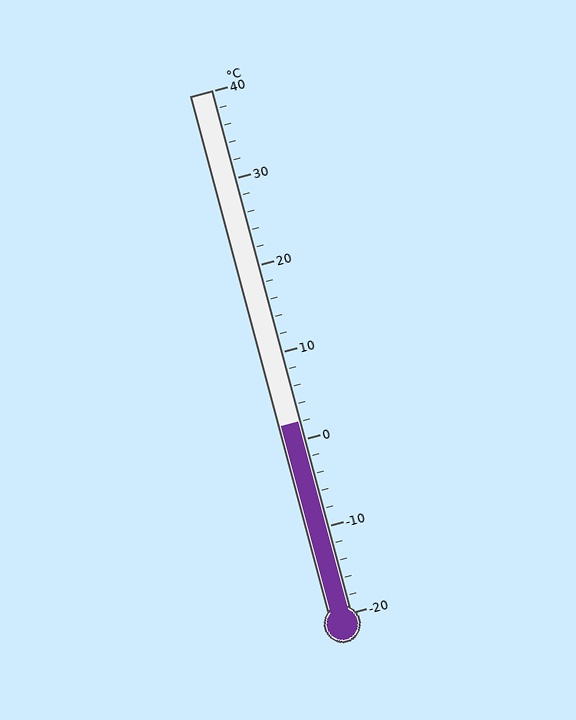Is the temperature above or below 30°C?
The temperature is below 30°C.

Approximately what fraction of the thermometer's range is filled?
The thermometer is filled to approximately 35% of its range.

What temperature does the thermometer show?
The thermometer shows approximately 2°C.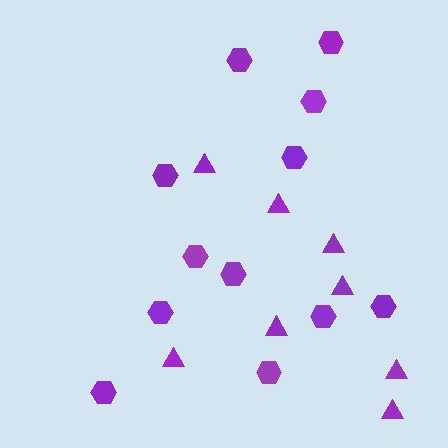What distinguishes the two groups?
There are 2 groups: one group of triangles (8) and one group of hexagons (12).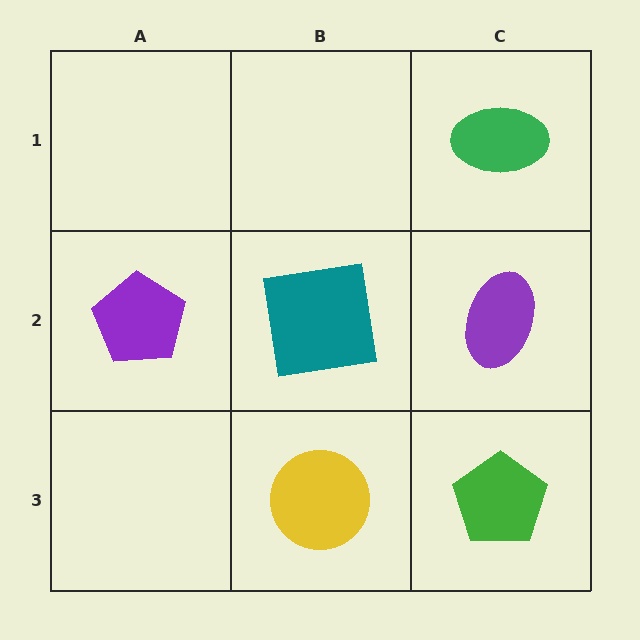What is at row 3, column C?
A green pentagon.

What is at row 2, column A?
A purple pentagon.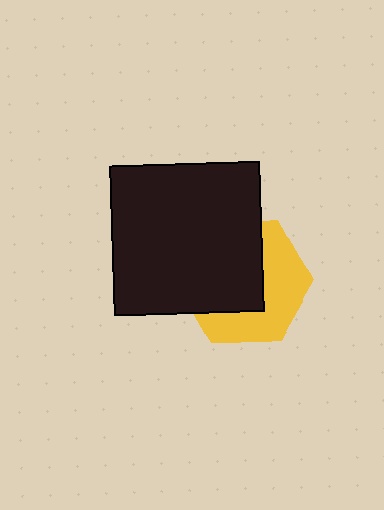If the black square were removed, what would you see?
You would see the complete yellow hexagon.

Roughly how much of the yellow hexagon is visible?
About half of it is visible (roughly 46%).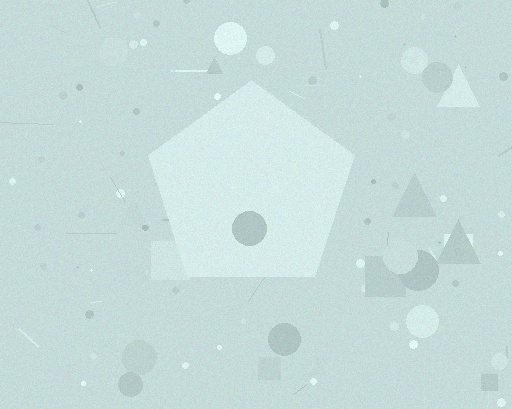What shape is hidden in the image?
A pentagon is hidden in the image.